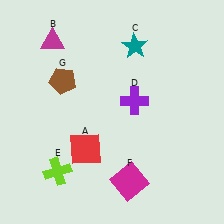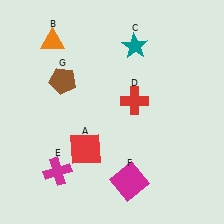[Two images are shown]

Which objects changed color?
B changed from magenta to orange. D changed from purple to red. E changed from lime to magenta.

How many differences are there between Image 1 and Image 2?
There are 3 differences between the two images.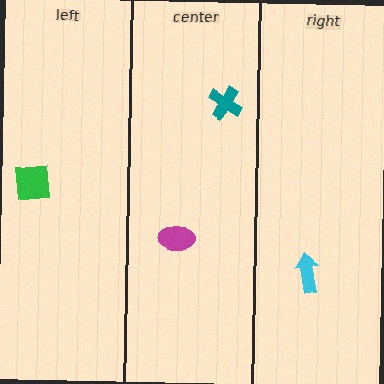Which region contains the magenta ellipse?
The center region.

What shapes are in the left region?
The green square.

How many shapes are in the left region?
1.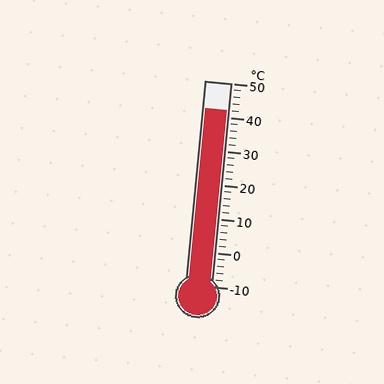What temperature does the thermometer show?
The thermometer shows approximately 42°C.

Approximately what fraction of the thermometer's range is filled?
The thermometer is filled to approximately 85% of its range.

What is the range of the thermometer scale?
The thermometer scale ranges from -10°C to 50°C.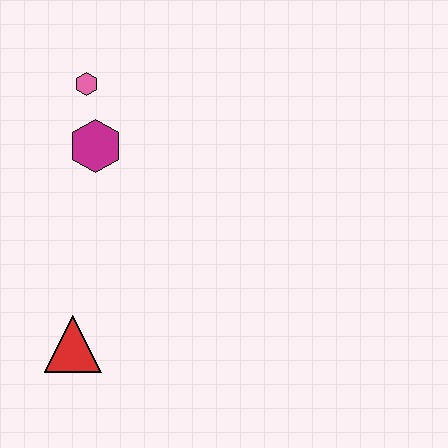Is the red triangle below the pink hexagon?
Yes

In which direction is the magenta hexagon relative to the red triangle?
The magenta hexagon is above the red triangle.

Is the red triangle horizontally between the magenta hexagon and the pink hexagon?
No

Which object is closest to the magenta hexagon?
The pink hexagon is closest to the magenta hexagon.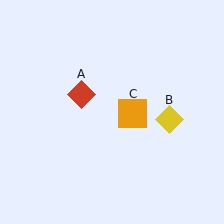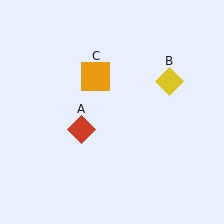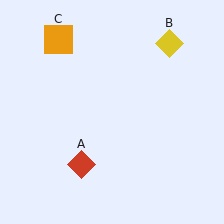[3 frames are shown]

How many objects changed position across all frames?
3 objects changed position: red diamond (object A), yellow diamond (object B), orange square (object C).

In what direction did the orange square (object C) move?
The orange square (object C) moved up and to the left.